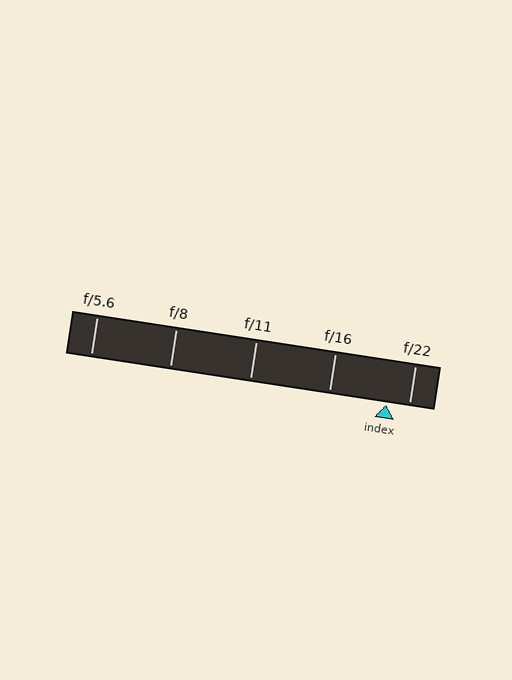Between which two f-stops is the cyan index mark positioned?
The index mark is between f/16 and f/22.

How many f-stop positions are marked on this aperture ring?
There are 5 f-stop positions marked.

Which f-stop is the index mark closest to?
The index mark is closest to f/22.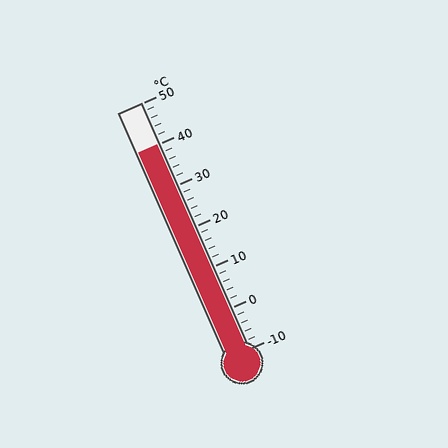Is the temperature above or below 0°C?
The temperature is above 0°C.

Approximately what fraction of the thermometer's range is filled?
The thermometer is filled to approximately 85% of its range.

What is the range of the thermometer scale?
The thermometer scale ranges from -10°C to 50°C.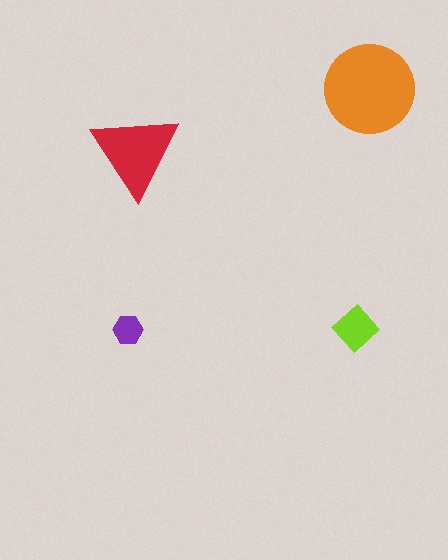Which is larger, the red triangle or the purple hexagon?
The red triangle.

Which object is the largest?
The orange circle.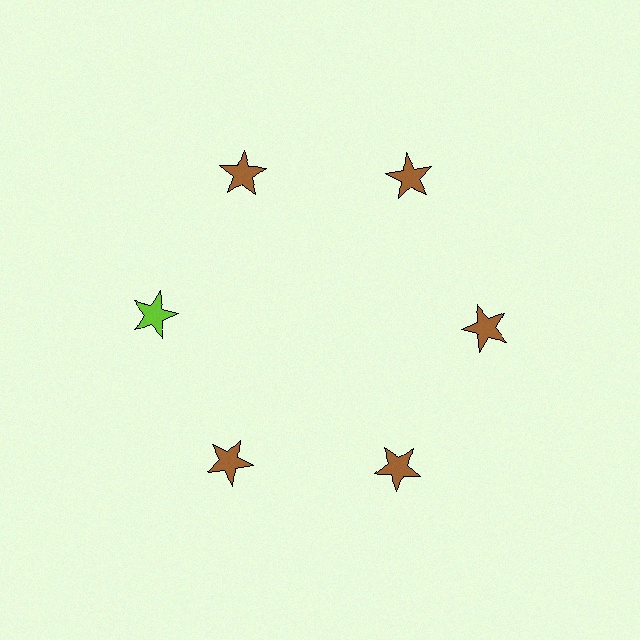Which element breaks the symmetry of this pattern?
The lime star at roughly the 9 o'clock position breaks the symmetry. All other shapes are brown stars.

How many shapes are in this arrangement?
There are 6 shapes arranged in a ring pattern.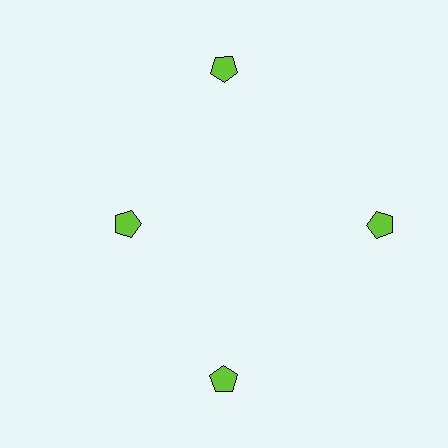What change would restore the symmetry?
The symmetry would be restored by moving it outward, back onto the ring so that all 4 pentagons sit at equal angles and equal distance from the center.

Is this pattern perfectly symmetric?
No. The 4 lime pentagons are arranged in a ring, but one element near the 9 o'clock position is pulled inward toward the center, breaking the 4-fold rotational symmetry.